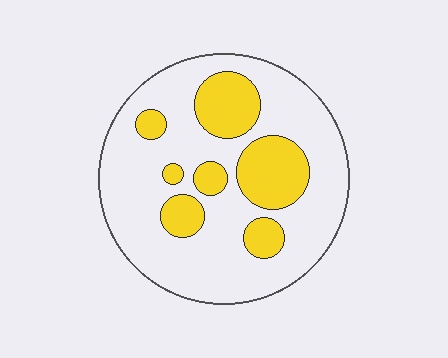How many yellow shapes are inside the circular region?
7.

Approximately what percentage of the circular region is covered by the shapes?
Approximately 25%.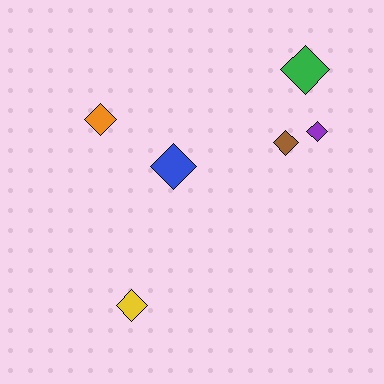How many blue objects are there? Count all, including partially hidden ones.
There is 1 blue object.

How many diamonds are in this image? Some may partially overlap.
There are 6 diamonds.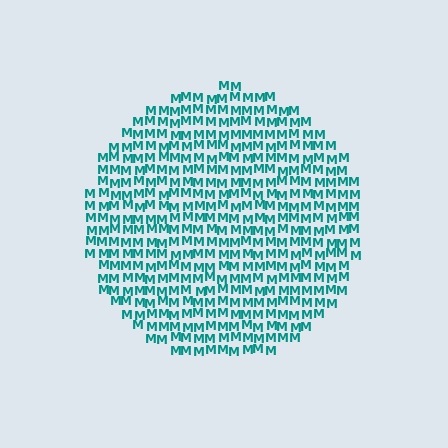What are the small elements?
The small elements are letter M's.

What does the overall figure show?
The overall figure shows a circle.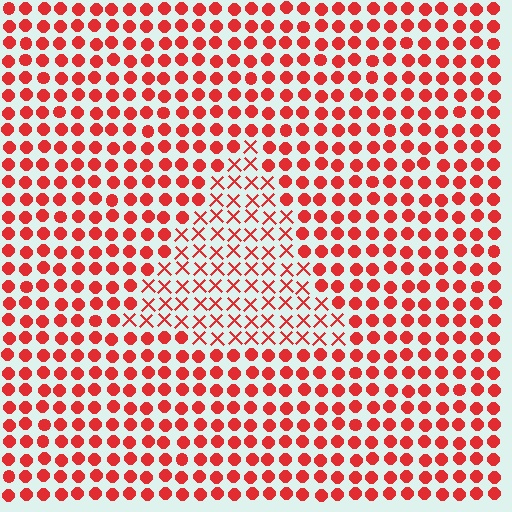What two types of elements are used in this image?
The image uses X marks inside the triangle region and circles outside it.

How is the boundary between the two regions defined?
The boundary is defined by a change in element shape: X marks inside vs. circles outside. All elements share the same color and spacing.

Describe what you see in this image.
The image is filled with small red elements arranged in a uniform grid. A triangle-shaped region contains X marks, while the surrounding area contains circles. The boundary is defined purely by the change in element shape.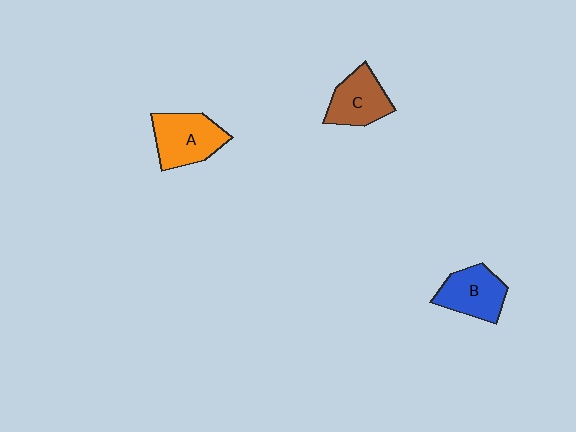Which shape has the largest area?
Shape A (orange).